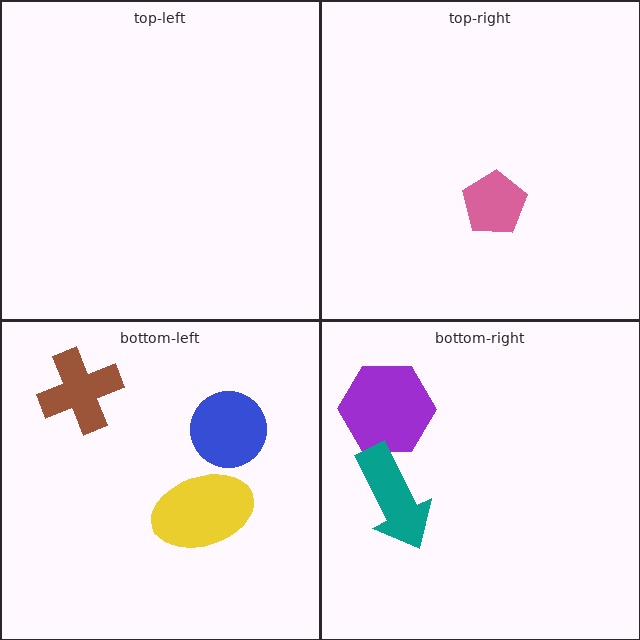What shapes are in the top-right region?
The pink pentagon.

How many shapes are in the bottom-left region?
3.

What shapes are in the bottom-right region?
The purple hexagon, the teal arrow.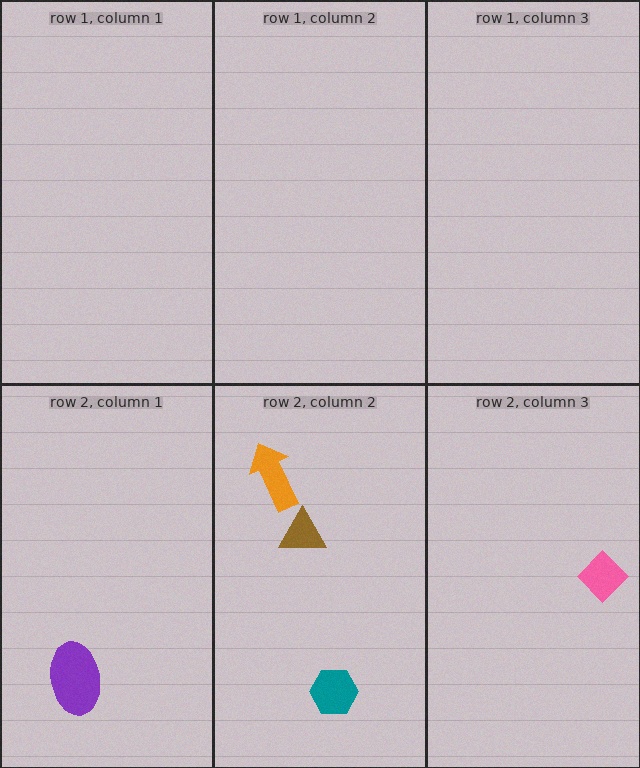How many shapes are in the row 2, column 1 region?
1.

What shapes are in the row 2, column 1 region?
The purple ellipse.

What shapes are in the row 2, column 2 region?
The teal hexagon, the brown triangle, the orange arrow.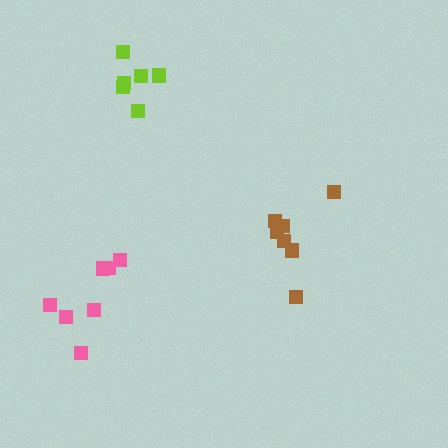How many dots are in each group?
Group 1: 7 dots, Group 2: 7 dots, Group 3: 6 dots (20 total).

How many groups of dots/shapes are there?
There are 3 groups.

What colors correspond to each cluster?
The clusters are colored: pink, brown, lime.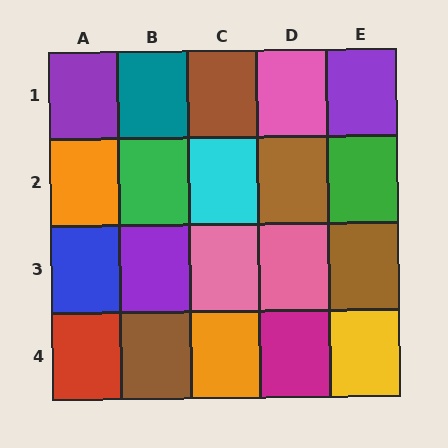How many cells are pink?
3 cells are pink.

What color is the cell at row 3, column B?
Purple.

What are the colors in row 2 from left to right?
Orange, green, cyan, brown, green.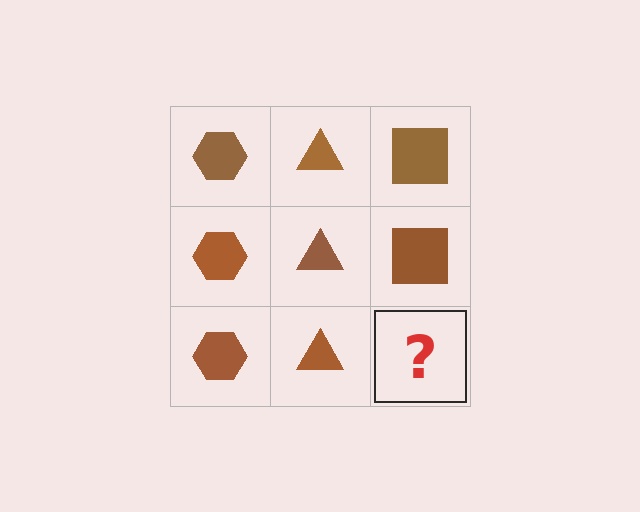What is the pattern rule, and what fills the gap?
The rule is that each column has a consistent shape. The gap should be filled with a brown square.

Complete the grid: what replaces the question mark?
The question mark should be replaced with a brown square.